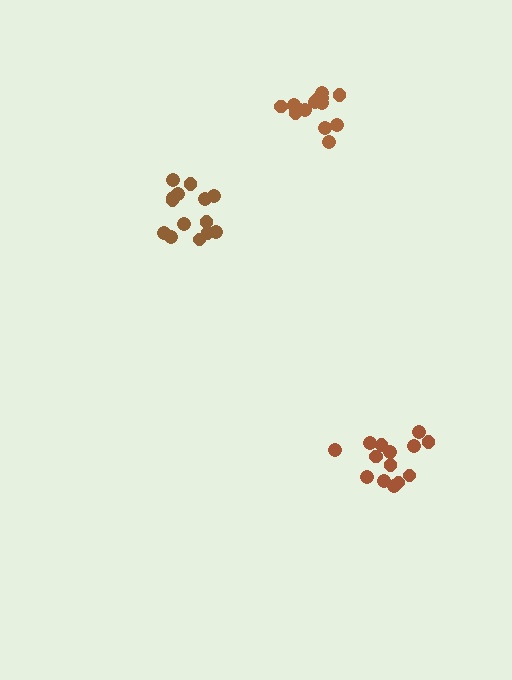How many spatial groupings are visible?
There are 3 spatial groupings.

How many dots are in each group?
Group 1: 14 dots, Group 2: 14 dots, Group 3: 14 dots (42 total).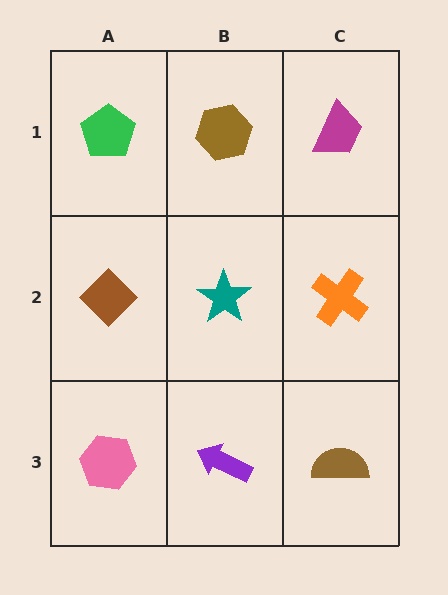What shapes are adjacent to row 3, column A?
A brown diamond (row 2, column A), a purple arrow (row 3, column B).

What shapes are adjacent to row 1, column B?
A teal star (row 2, column B), a green pentagon (row 1, column A), a magenta trapezoid (row 1, column C).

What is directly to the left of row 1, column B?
A green pentagon.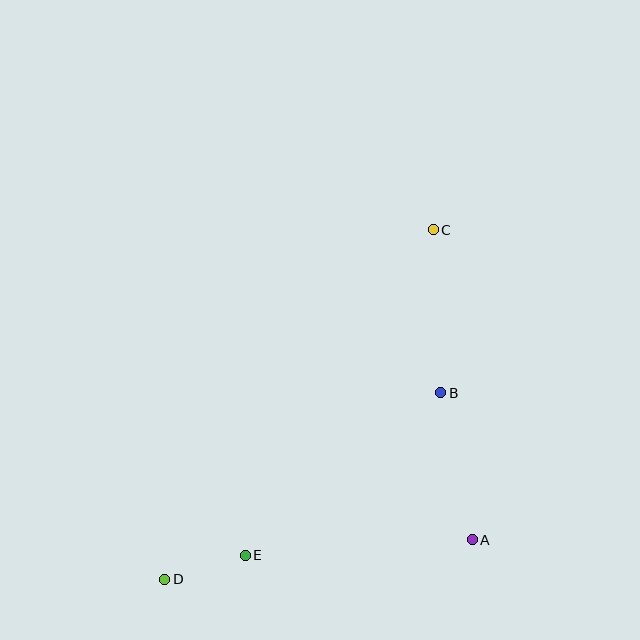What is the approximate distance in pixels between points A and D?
The distance between A and D is approximately 310 pixels.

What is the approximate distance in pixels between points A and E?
The distance between A and E is approximately 227 pixels.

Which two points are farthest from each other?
Points C and D are farthest from each other.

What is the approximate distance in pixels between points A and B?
The distance between A and B is approximately 150 pixels.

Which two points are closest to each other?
Points D and E are closest to each other.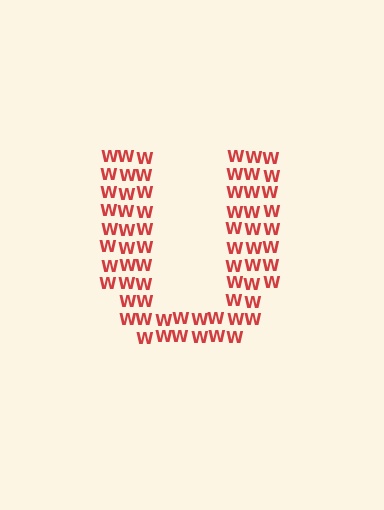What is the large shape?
The large shape is the letter U.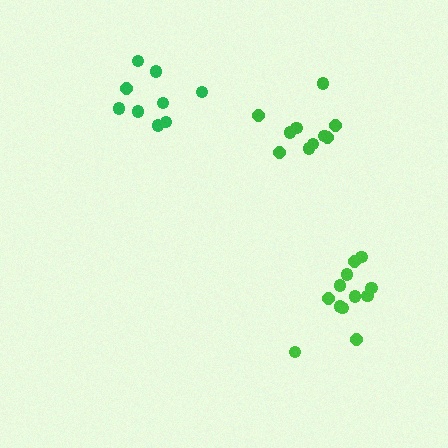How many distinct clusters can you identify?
There are 3 distinct clusters.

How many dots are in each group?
Group 1: 10 dots, Group 2: 9 dots, Group 3: 12 dots (31 total).